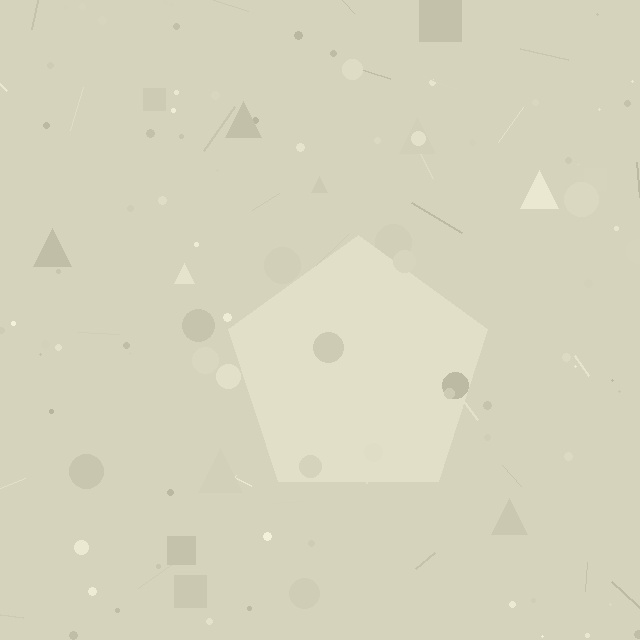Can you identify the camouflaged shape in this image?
The camouflaged shape is a pentagon.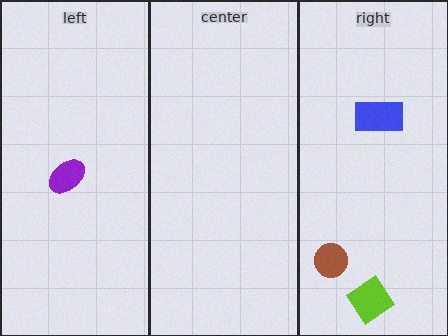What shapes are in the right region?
The blue rectangle, the brown circle, the lime diamond.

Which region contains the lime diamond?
The right region.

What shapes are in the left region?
The purple ellipse.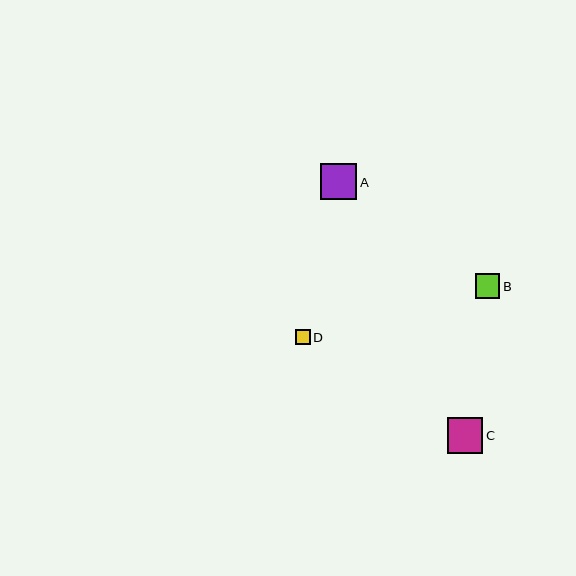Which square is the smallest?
Square D is the smallest with a size of approximately 15 pixels.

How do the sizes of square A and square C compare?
Square A and square C are approximately the same size.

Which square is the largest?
Square A is the largest with a size of approximately 36 pixels.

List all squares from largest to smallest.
From largest to smallest: A, C, B, D.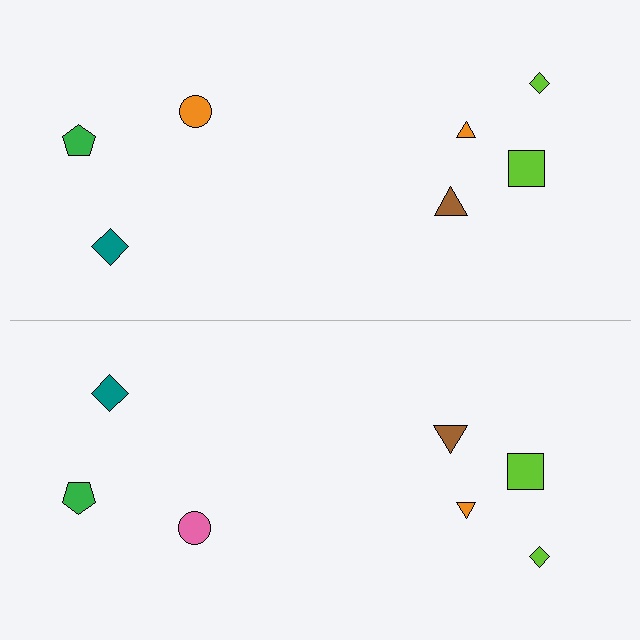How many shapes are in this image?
There are 14 shapes in this image.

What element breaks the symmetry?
The pink circle on the bottom side breaks the symmetry — its mirror counterpart is orange.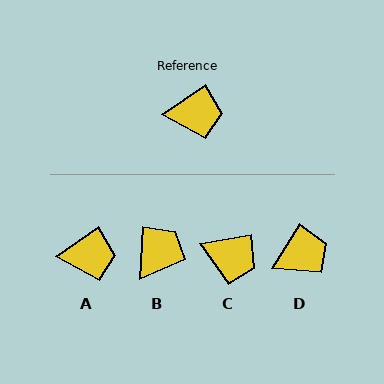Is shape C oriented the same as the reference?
No, it is off by about 26 degrees.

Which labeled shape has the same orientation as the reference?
A.